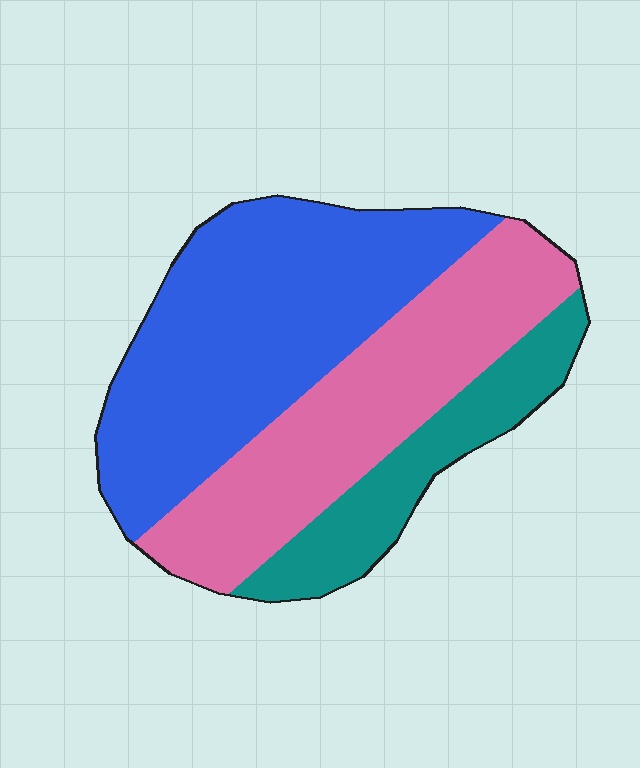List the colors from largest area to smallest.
From largest to smallest: blue, pink, teal.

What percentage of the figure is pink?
Pink takes up about three eighths (3/8) of the figure.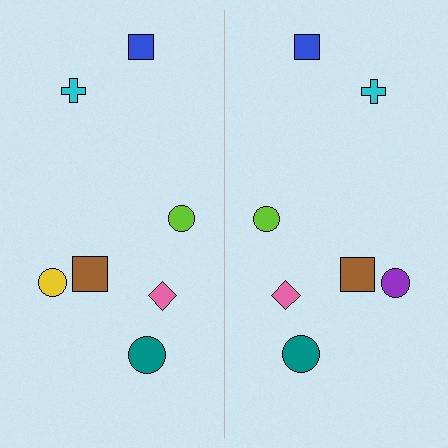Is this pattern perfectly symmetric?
No, the pattern is not perfectly symmetric. The purple circle on the right side breaks the symmetry — its mirror counterpart is yellow.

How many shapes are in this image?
There are 14 shapes in this image.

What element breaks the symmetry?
The purple circle on the right side breaks the symmetry — its mirror counterpart is yellow.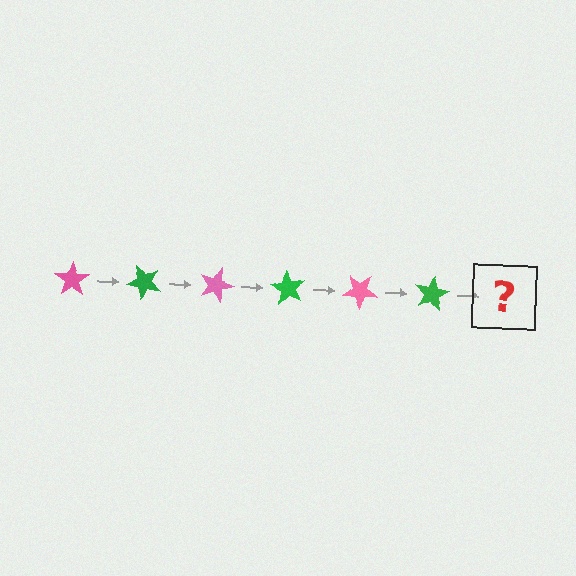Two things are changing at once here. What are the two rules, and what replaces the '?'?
The two rules are that it rotates 45 degrees each step and the color cycles through pink and green. The '?' should be a pink star, rotated 270 degrees from the start.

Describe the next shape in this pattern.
It should be a pink star, rotated 270 degrees from the start.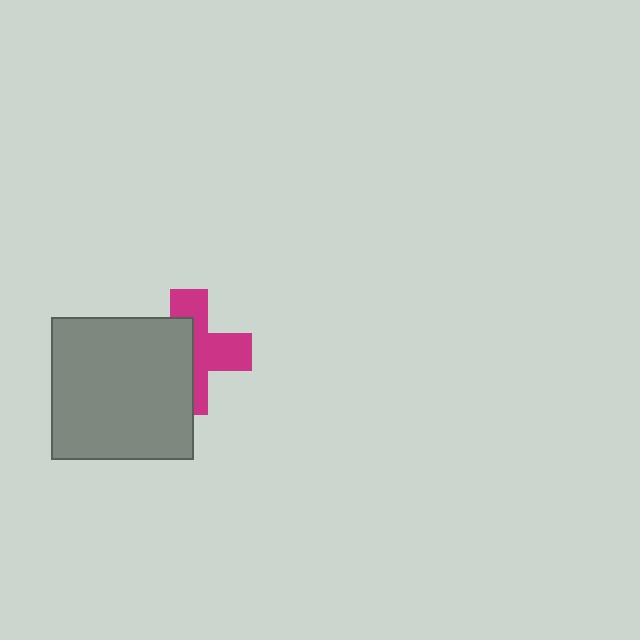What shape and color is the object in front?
The object in front is a gray square.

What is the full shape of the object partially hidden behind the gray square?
The partially hidden object is a magenta cross.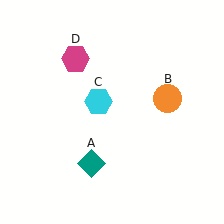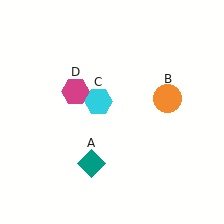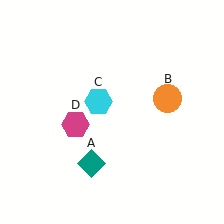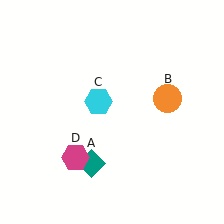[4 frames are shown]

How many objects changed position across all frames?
1 object changed position: magenta hexagon (object D).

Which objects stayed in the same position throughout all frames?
Teal diamond (object A) and orange circle (object B) and cyan hexagon (object C) remained stationary.